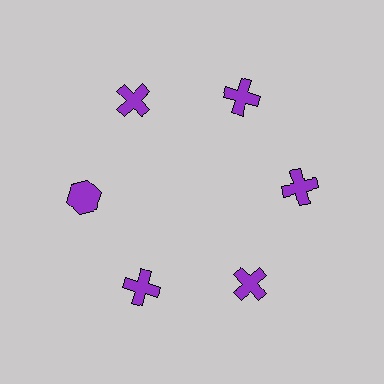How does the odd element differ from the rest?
It has a different shape: hexagon instead of cross.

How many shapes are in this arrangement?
There are 6 shapes arranged in a ring pattern.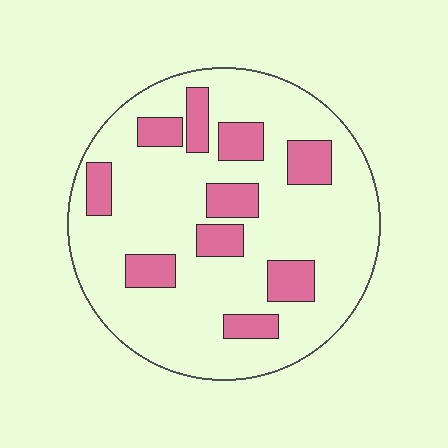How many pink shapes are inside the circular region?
10.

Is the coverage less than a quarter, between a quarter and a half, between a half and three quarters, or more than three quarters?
Less than a quarter.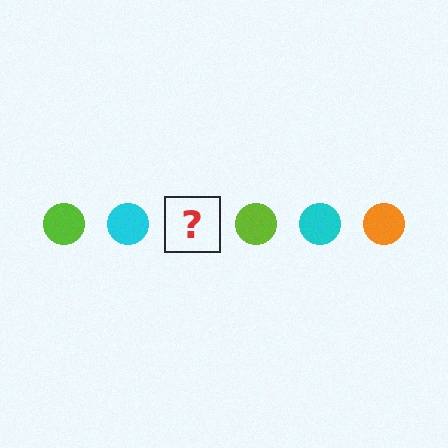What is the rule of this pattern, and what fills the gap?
The rule is that the pattern cycles through lime, cyan, orange circles. The gap should be filled with an orange circle.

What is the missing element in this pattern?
The missing element is an orange circle.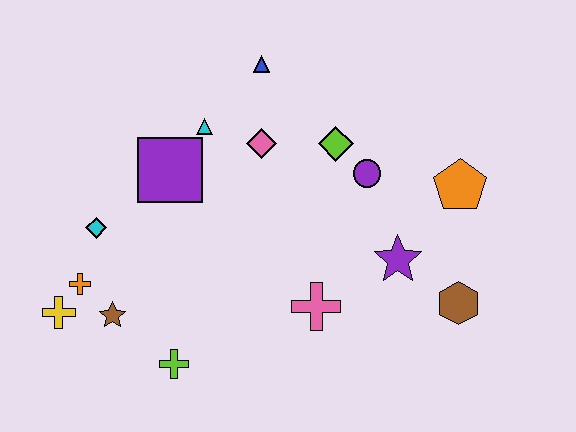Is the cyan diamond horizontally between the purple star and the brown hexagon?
No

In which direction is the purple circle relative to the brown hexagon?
The purple circle is above the brown hexagon.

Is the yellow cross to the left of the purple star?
Yes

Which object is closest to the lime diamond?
The purple circle is closest to the lime diamond.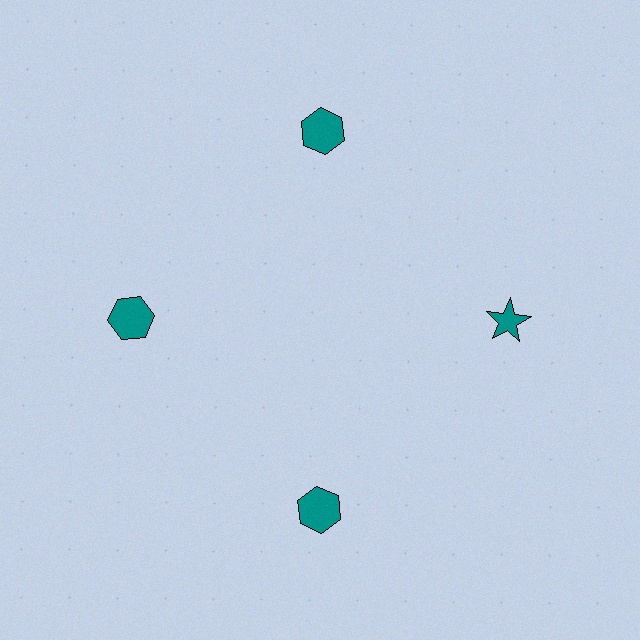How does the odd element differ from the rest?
It has a different shape: star instead of hexagon.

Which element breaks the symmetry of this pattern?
The teal star at roughly the 3 o'clock position breaks the symmetry. All other shapes are teal hexagons.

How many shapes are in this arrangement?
There are 4 shapes arranged in a ring pattern.